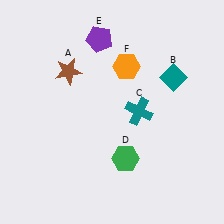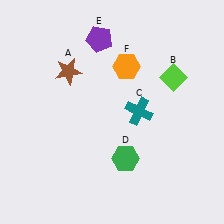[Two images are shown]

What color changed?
The diamond (B) changed from teal in Image 1 to lime in Image 2.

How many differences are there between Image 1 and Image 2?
There is 1 difference between the two images.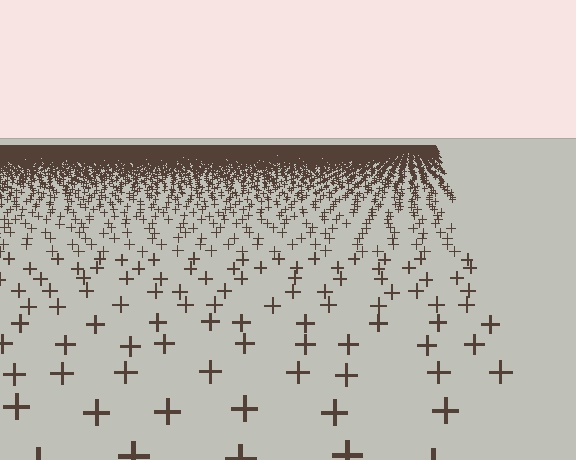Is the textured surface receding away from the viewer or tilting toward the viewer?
The surface is receding away from the viewer. Texture elements get smaller and denser toward the top.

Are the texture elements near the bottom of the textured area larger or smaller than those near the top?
Larger. Near the bottom, elements are closer to the viewer and appear at a bigger on-screen size.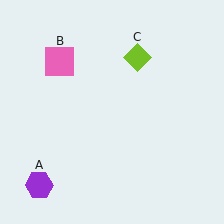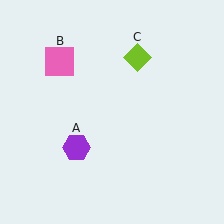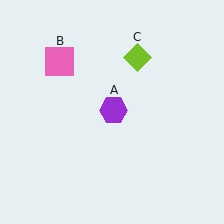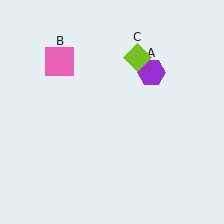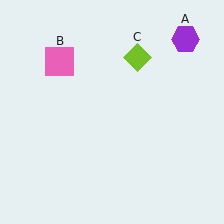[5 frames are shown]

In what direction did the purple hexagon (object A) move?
The purple hexagon (object A) moved up and to the right.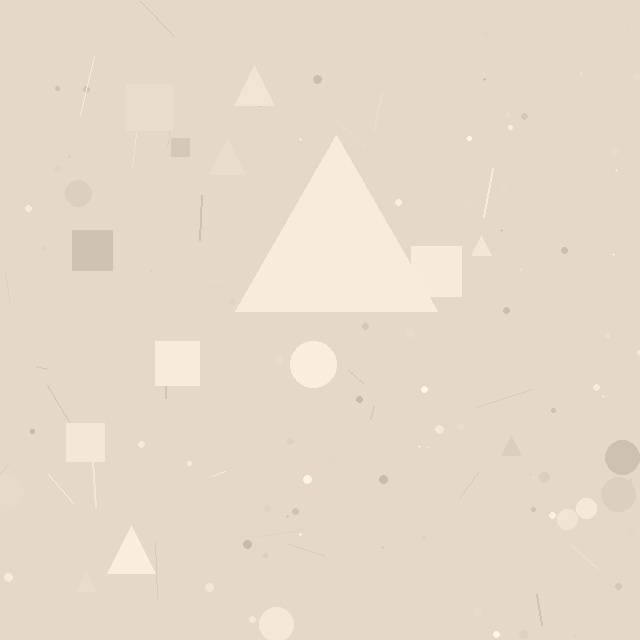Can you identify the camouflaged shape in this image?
The camouflaged shape is a triangle.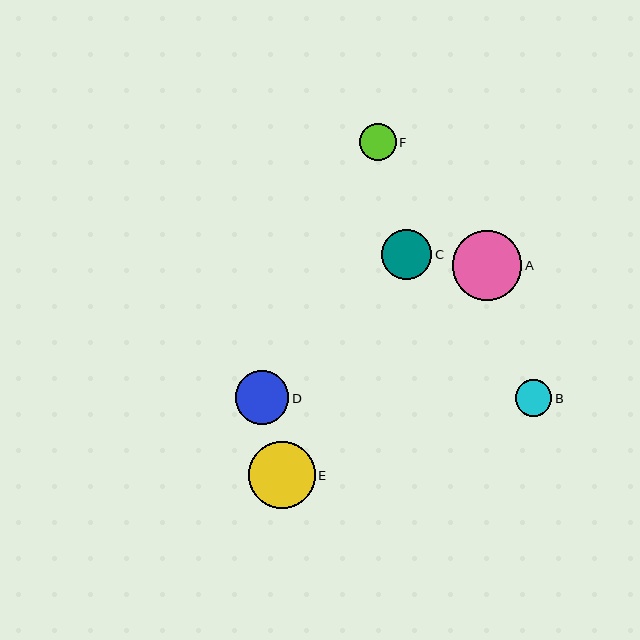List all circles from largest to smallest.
From largest to smallest: A, E, D, C, B, F.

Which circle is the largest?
Circle A is the largest with a size of approximately 70 pixels.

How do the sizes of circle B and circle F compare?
Circle B and circle F are approximately the same size.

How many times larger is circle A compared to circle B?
Circle A is approximately 1.9 times the size of circle B.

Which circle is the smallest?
Circle F is the smallest with a size of approximately 36 pixels.